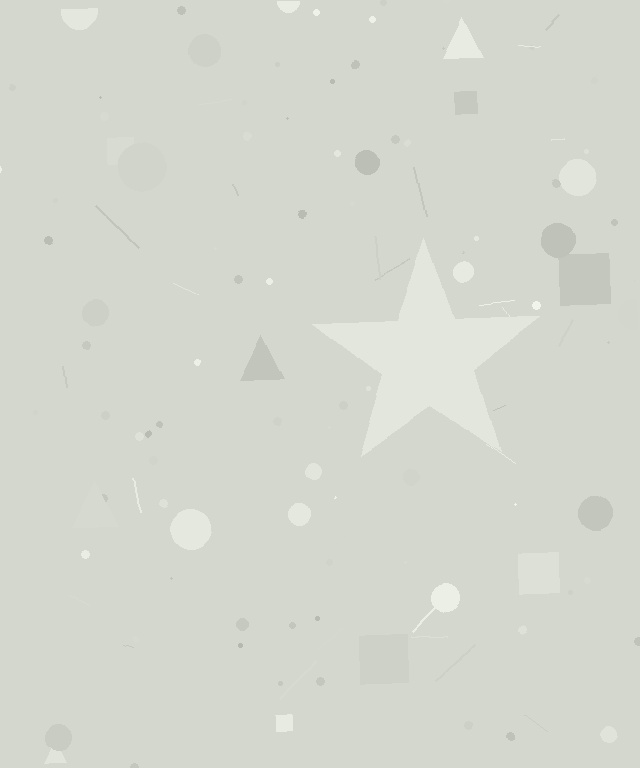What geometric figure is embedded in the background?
A star is embedded in the background.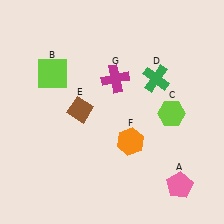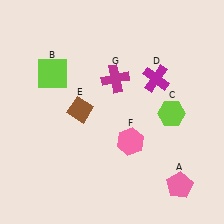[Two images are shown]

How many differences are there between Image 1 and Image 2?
There are 2 differences between the two images.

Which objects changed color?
D changed from green to magenta. F changed from orange to pink.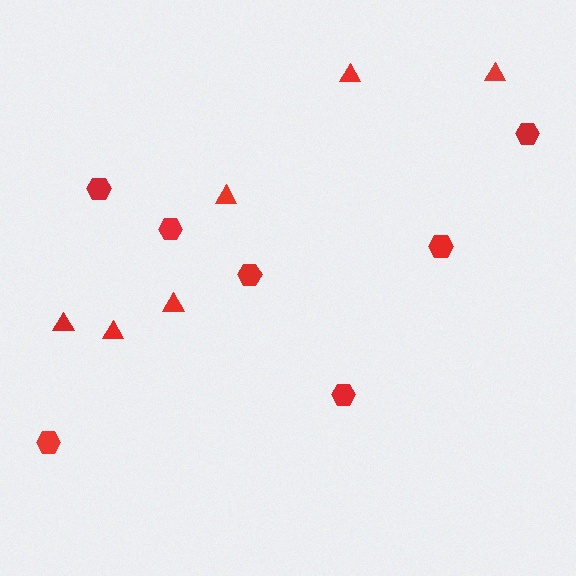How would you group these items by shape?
There are 2 groups: one group of hexagons (7) and one group of triangles (6).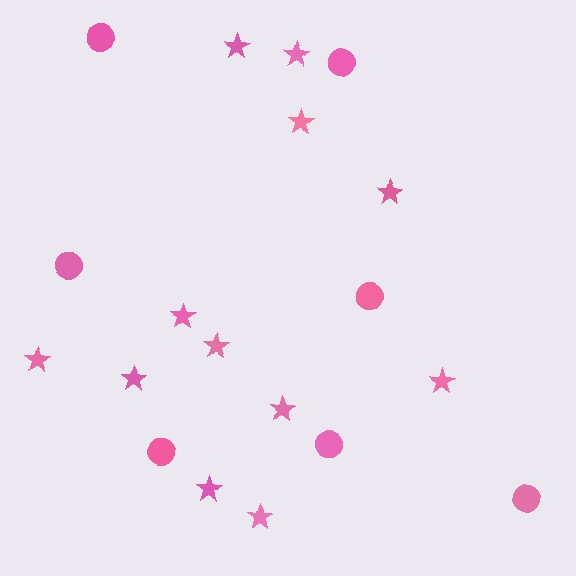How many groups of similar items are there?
There are 2 groups: one group of stars (12) and one group of circles (7).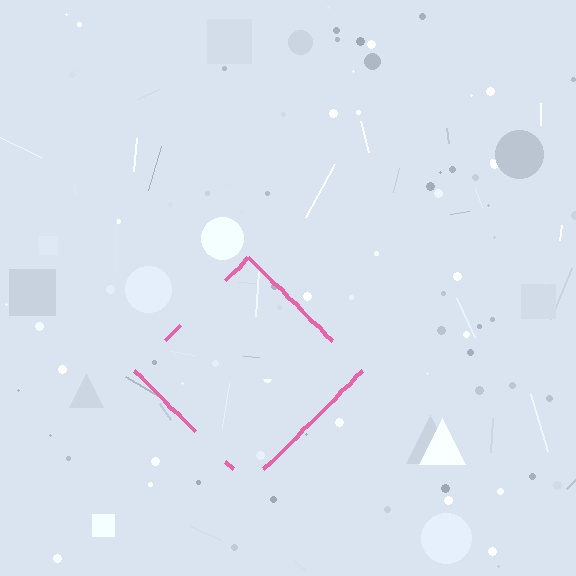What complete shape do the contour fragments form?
The contour fragments form a diamond.